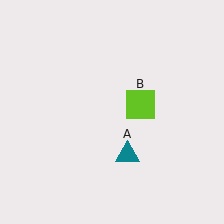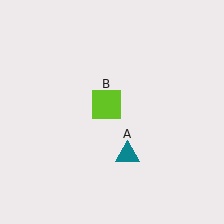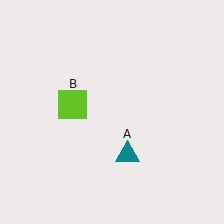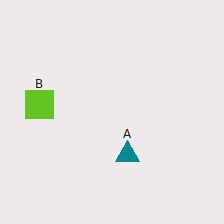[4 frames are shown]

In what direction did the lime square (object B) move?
The lime square (object B) moved left.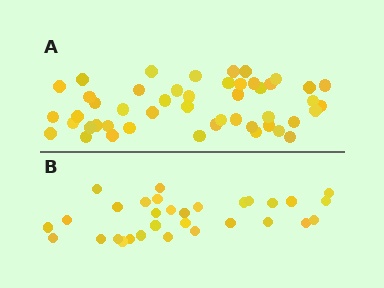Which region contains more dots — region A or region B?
Region A (the top region) has more dots.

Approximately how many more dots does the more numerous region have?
Region A has approximately 15 more dots than region B.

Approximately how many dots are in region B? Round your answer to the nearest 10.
About 30 dots. (The exact count is 31, which rounds to 30.)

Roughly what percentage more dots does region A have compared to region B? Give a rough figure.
About 55% more.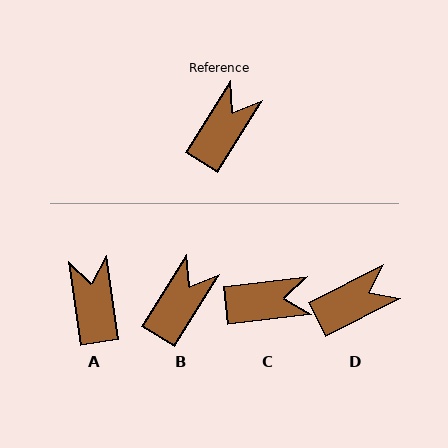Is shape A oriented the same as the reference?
No, it is off by about 40 degrees.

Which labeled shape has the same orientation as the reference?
B.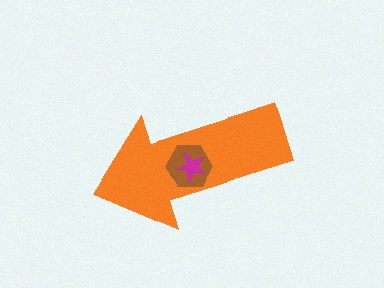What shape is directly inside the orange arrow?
The brown hexagon.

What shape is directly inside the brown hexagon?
The magenta star.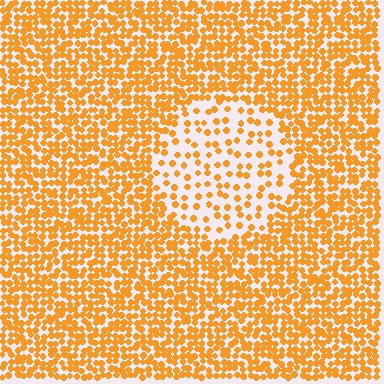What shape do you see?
I see a circle.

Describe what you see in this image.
The image contains small orange elements arranged at two different densities. A circle-shaped region is visible where the elements are less densely packed than the surrounding area.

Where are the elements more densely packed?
The elements are more densely packed outside the circle boundary.